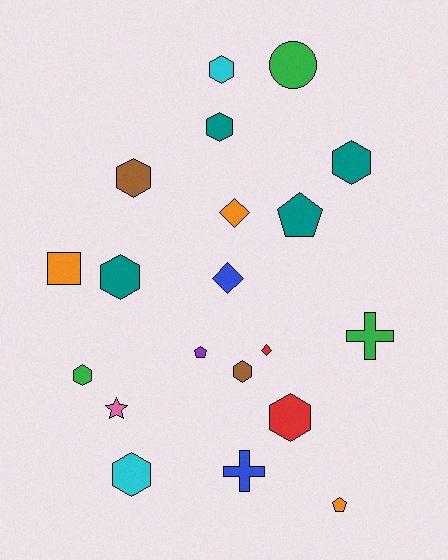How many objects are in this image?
There are 20 objects.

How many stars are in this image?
There is 1 star.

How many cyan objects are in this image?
There are 2 cyan objects.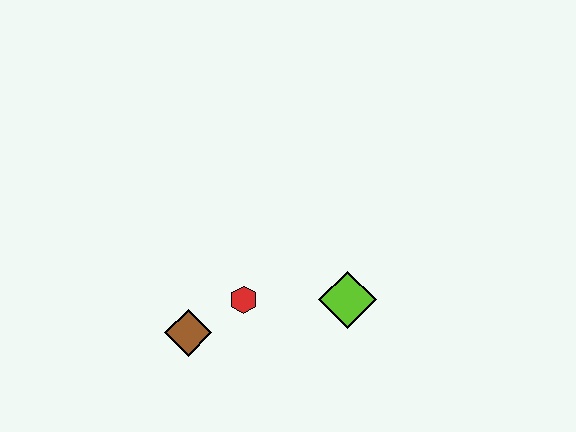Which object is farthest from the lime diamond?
The brown diamond is farthest from the lime diamond.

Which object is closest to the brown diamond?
The red hexagon is closest to the brown diamond.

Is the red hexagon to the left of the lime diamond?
Yes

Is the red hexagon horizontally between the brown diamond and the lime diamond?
Yes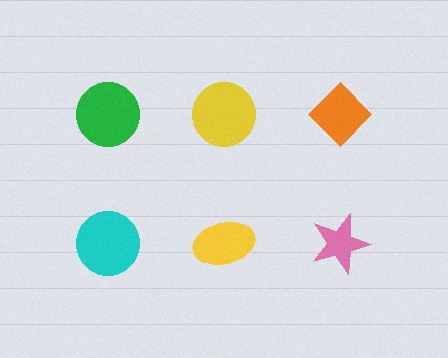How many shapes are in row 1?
3 shapes.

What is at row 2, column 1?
A cyan circle.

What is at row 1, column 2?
A yellow circle.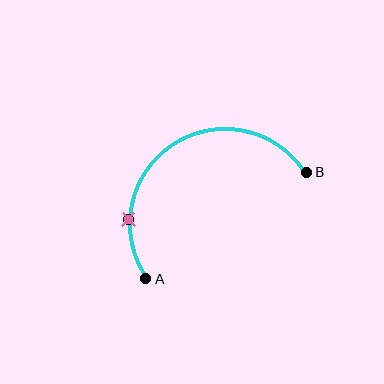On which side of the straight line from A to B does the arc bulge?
The arc bulges above the straight line connecting A and B.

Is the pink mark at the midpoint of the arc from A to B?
No. The pink mark lies on the arc but is closer to endpoint A. The arc midpoint would be at the point on the curve equidistant along the arc from both A and B.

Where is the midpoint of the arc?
The arc midpoint is the point on the curve farthest from the straight line joining A and B. It sits above that line.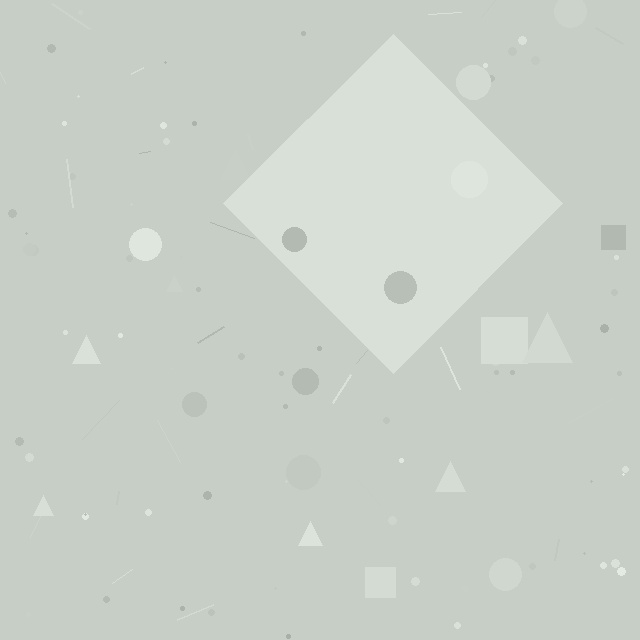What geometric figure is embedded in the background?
A diamond is embedded in the background.